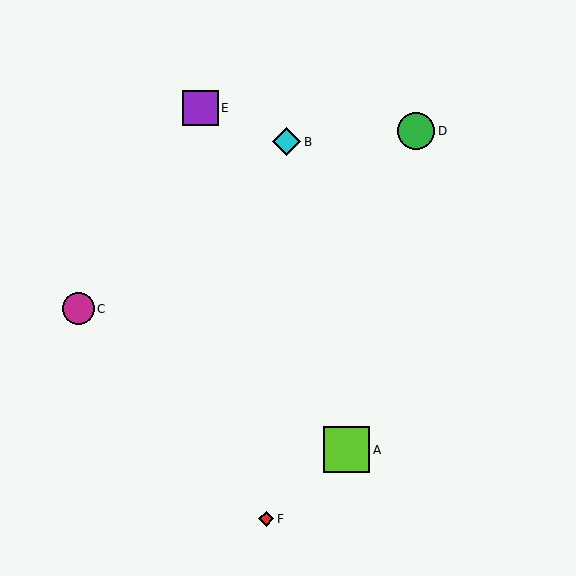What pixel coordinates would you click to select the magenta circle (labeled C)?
Click at (79, 309) to select the magenta circle C.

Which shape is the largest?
The lime square (labeled A) is the largest.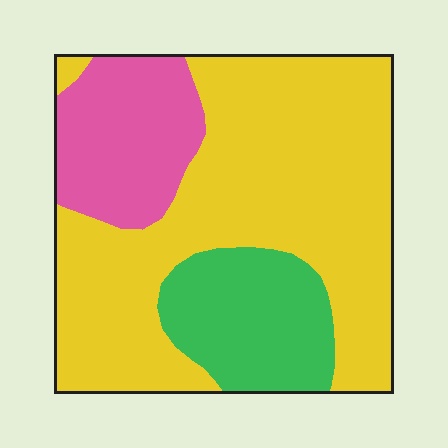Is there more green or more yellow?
Yellow.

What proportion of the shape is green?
Green covers 18% of the shape.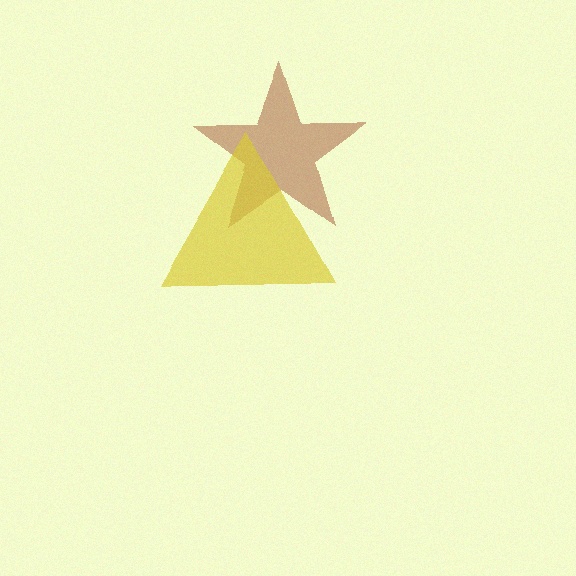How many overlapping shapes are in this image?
There are 2 overlapping shapes in the image.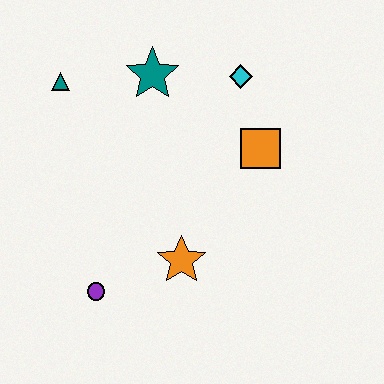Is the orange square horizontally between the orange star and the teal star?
No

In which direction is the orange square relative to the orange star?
The orange square is above the orange star.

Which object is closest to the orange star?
The purple circle is closest to the orange star.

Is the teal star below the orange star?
No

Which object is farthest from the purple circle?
The cyan diamond is farthest from the purple circle.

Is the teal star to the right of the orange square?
No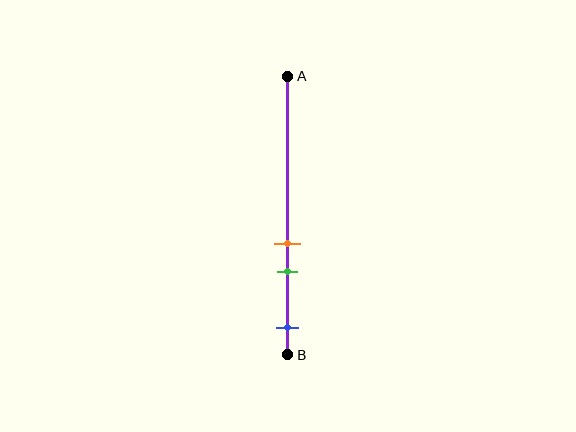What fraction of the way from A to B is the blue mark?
The blue mark is approximately 90% (0.9) of the way from A to B.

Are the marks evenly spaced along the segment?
No, the marks are not evenly spaced.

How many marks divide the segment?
There are 3 marks dividing the segment.